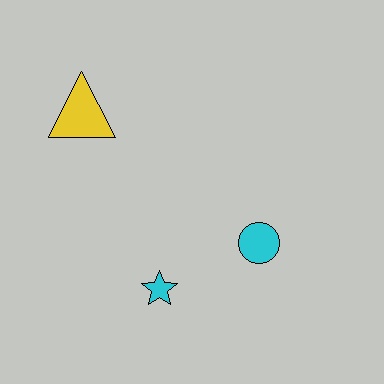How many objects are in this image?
There are 3 objects.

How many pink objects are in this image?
There are no pink objects.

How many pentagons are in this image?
There are no pentagons.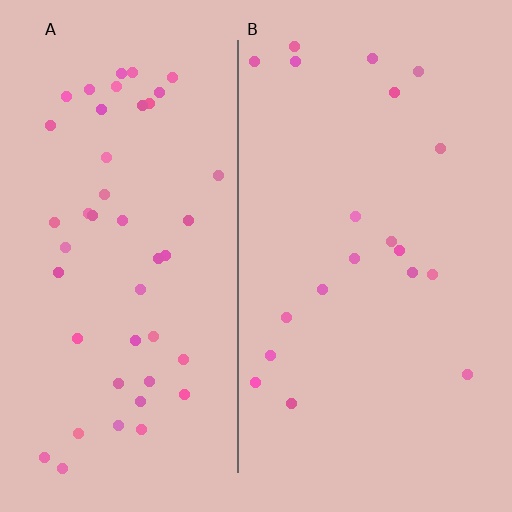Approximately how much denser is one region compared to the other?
Approximately 2.3× — region A over region B.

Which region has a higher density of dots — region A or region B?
A (the left).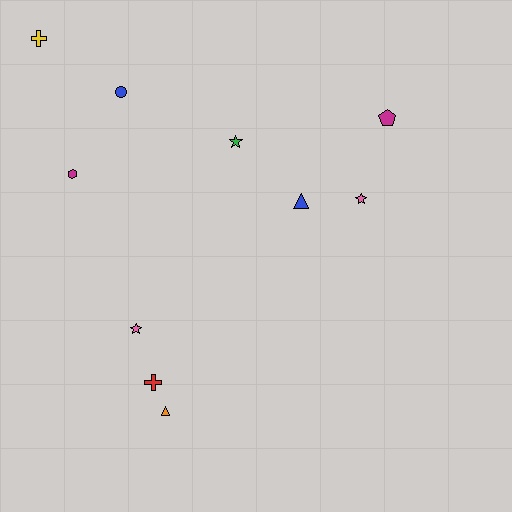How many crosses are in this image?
There are 2 crosses.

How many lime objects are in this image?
There are no lime objects.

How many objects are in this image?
There are 10 objects.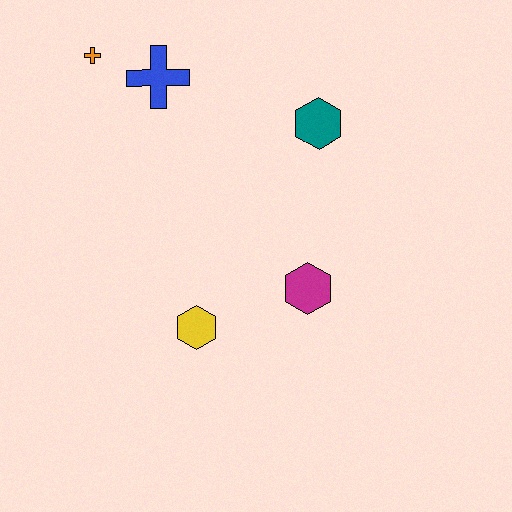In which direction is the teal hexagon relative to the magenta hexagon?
The teal hexagon is above the magenta hexagon.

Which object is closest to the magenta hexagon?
The yellow hexagon is closest to the magenta hexagon.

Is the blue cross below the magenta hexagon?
No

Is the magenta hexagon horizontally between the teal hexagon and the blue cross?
Yes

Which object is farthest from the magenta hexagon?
The orange cross is farthest from the magenta hexagon.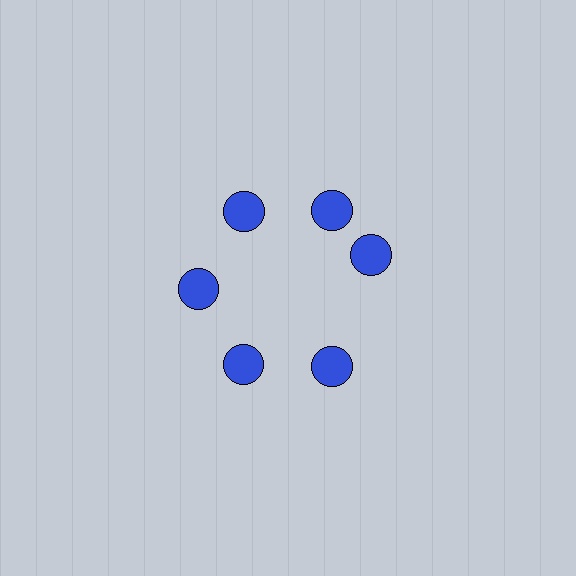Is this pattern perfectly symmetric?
No. The 6 blue circles are arranged in a ring, but one element near the 3 o'clock position is rotated out of alignment along the ring, breaking the 6-fold rotational symmetry.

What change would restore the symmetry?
The symmetry would be restored by rotating it back into even spacing with its neighbors so that all 6 circles sit at equal angles and equal distance from the center.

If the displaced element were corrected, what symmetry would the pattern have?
It would have 6-fold rotational symmetry — the pattern would map onto itself every 60 degrees.